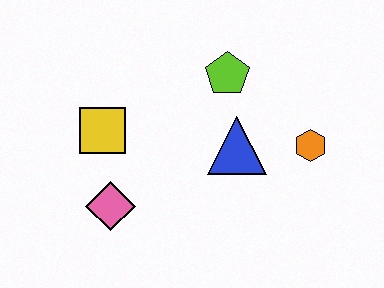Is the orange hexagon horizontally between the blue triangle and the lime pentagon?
No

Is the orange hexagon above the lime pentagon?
No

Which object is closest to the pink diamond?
The yellow square is closest to the pink diamond.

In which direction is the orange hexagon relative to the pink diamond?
The orange hexagon is to the right of the pink diamond.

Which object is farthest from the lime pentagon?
The pink diamond is farthest from the lime pentagon.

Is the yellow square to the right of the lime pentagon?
No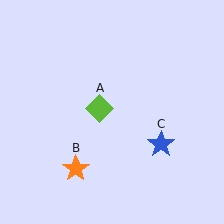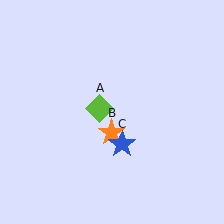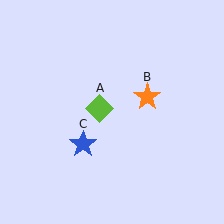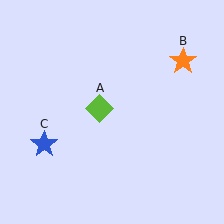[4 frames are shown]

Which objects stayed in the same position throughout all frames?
Lime diamond (object A) remained stationary.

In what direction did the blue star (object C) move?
The blue star (object C) moved left.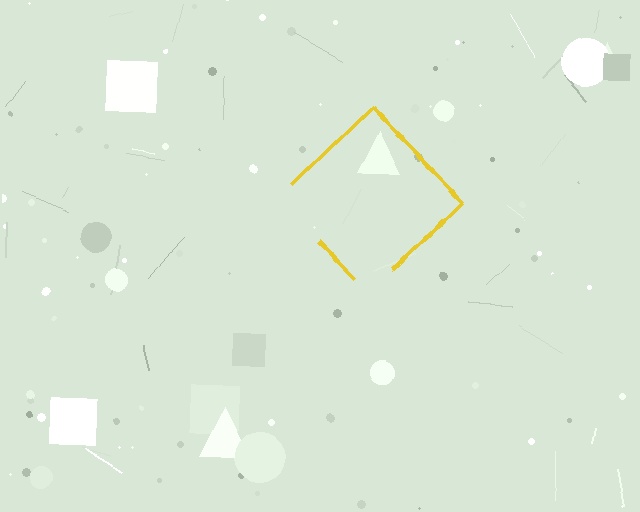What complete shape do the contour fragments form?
The contour fragments form a diamond.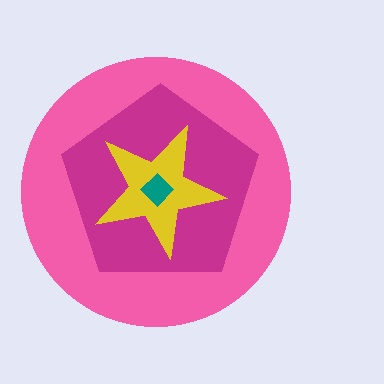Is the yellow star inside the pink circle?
Yes.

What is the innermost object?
The teal diamond.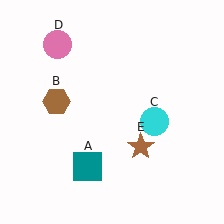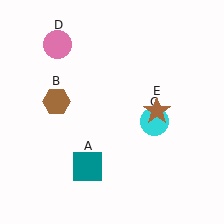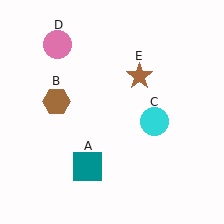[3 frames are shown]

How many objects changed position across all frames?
1 object changed position: brown star (object E).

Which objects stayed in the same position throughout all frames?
Teal square (object A) and brown hexagon (object B) and cyan circle (object C) and pink circle (object D) remained stationary.